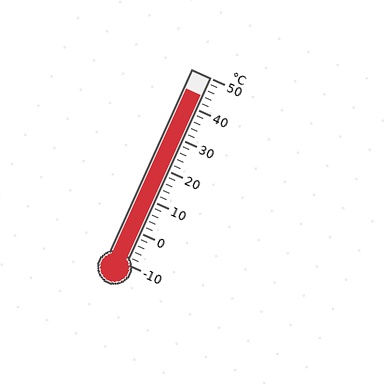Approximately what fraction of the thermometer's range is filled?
The thermometer is filled to approximately 90% of its range.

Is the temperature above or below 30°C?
The temperature is above 30°C.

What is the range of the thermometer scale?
The thermometer scale ranges from -10°C to 50°C.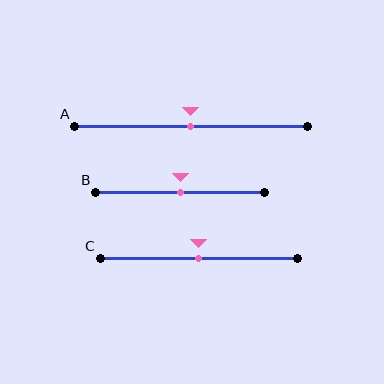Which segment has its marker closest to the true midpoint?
Segment A has its marker closest to the true midpoint.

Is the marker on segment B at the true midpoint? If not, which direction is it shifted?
Yes, the marker on segment B is at the true midpoint.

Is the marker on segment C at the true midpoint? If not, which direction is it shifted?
Yes, the marker on segment C is at the true midpoint.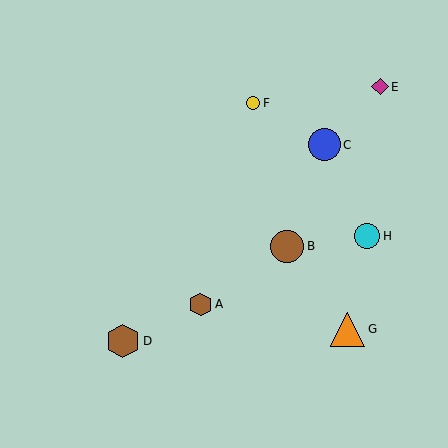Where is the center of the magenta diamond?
The center of the magenta diamond is at (380, 87).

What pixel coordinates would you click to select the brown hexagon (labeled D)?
Click at (123, 341) to select the brown hexagon D.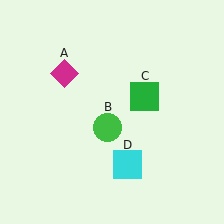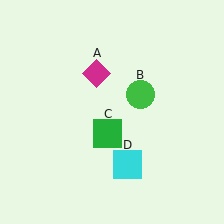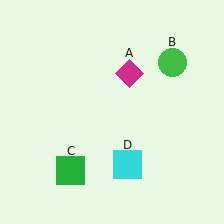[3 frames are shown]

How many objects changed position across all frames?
3 objects changed position: magenta diamond (object A), green circle (object B), green square (object C).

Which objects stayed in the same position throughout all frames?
Cyan square (object D) remained stationary.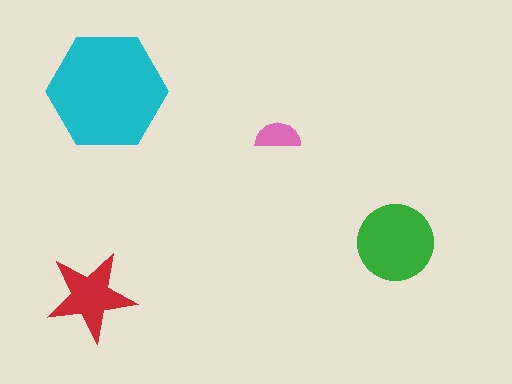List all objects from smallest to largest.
The pink semicircle, the red star, the green circle, the cyan hexagon.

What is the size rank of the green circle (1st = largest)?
2nd.